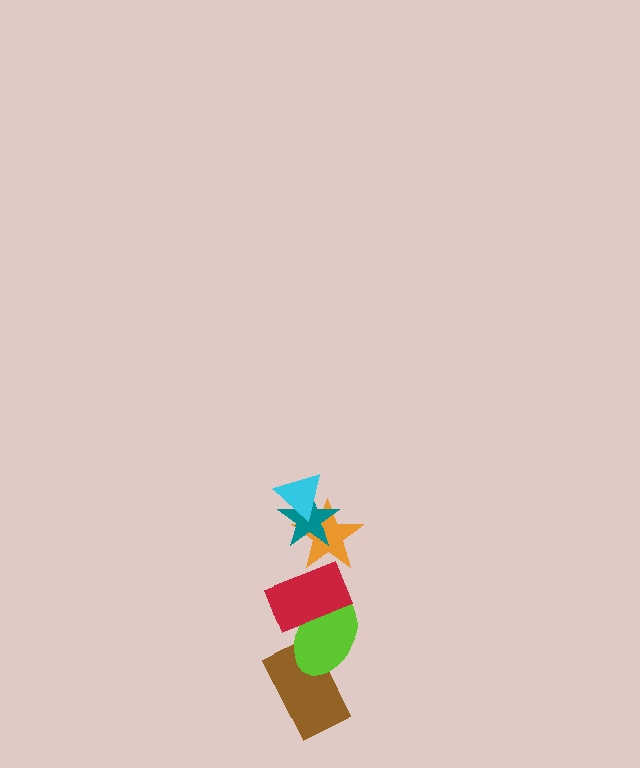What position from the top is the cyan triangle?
The cyan triangle is 1st from the top.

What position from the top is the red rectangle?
The red rectangle is 4th from the top.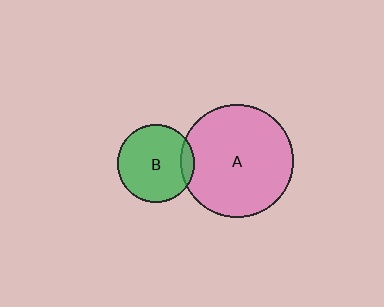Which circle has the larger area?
Circle A (pink).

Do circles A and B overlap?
Yes.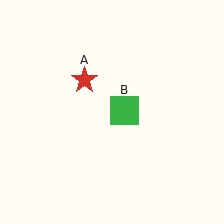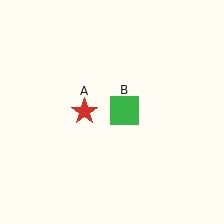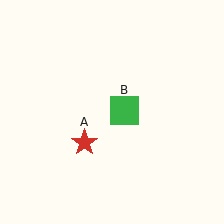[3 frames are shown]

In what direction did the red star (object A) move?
The red star (object A) moved down.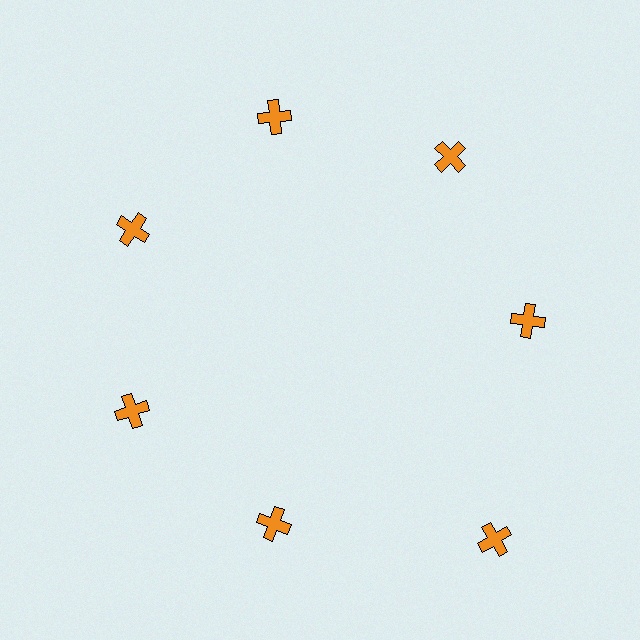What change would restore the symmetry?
The symmetry would be restored by moving it inward, back onto the ring so that all 7 crosses sit at equal angles and equal distance from the center.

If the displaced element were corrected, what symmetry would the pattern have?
It would have 7-fold rotational symmetry — the pattern would map onto itself every 51 degrees.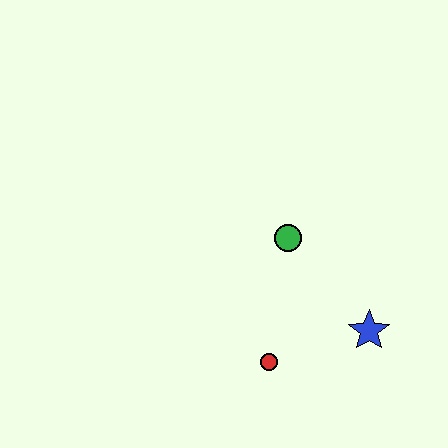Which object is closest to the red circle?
The blue star is closest to the red circle.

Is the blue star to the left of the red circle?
No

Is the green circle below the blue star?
No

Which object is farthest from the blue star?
The green circle is farthest from the blue star.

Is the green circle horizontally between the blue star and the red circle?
Yes